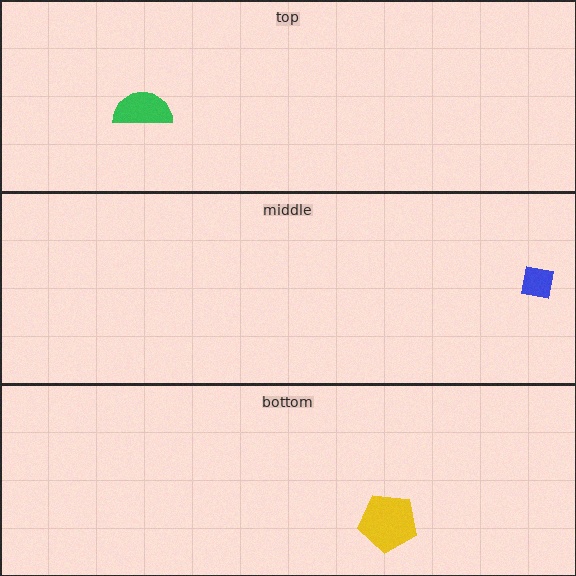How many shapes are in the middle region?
1.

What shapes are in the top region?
The green semicircle.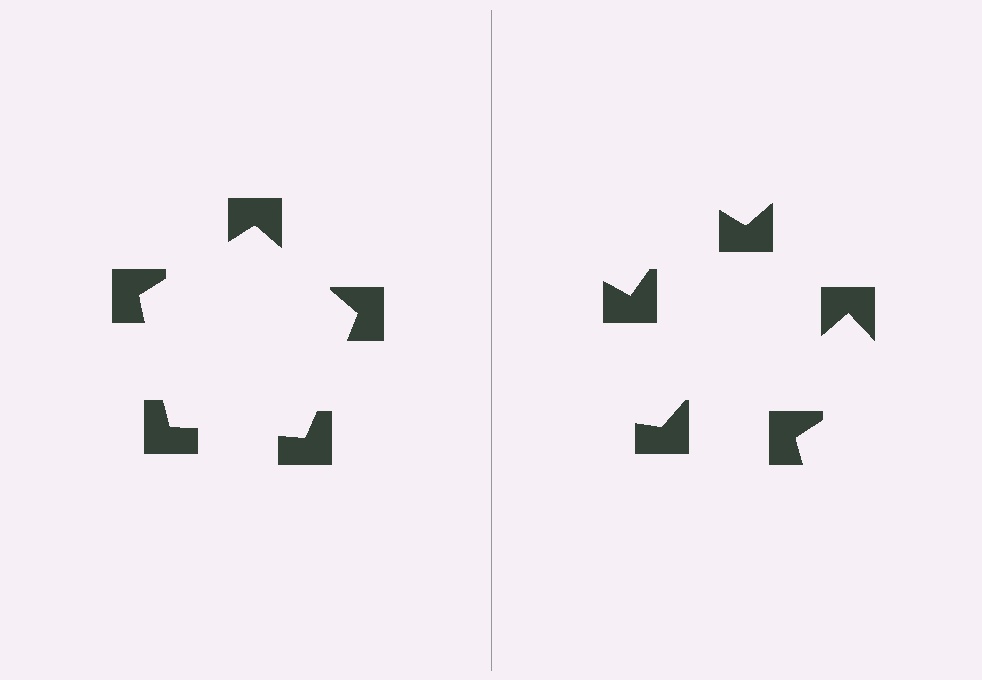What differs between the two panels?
The notched squares are positioned identically on both sides; only the wedge orientations differ. On the left they align to a pentagon; on the right they are misaligned.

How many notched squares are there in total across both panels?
10 — 5 on each side.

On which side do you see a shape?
An illusory pentagon appears on the left side. On the right side the wedge cuts are rotated, so no coherent shape forms.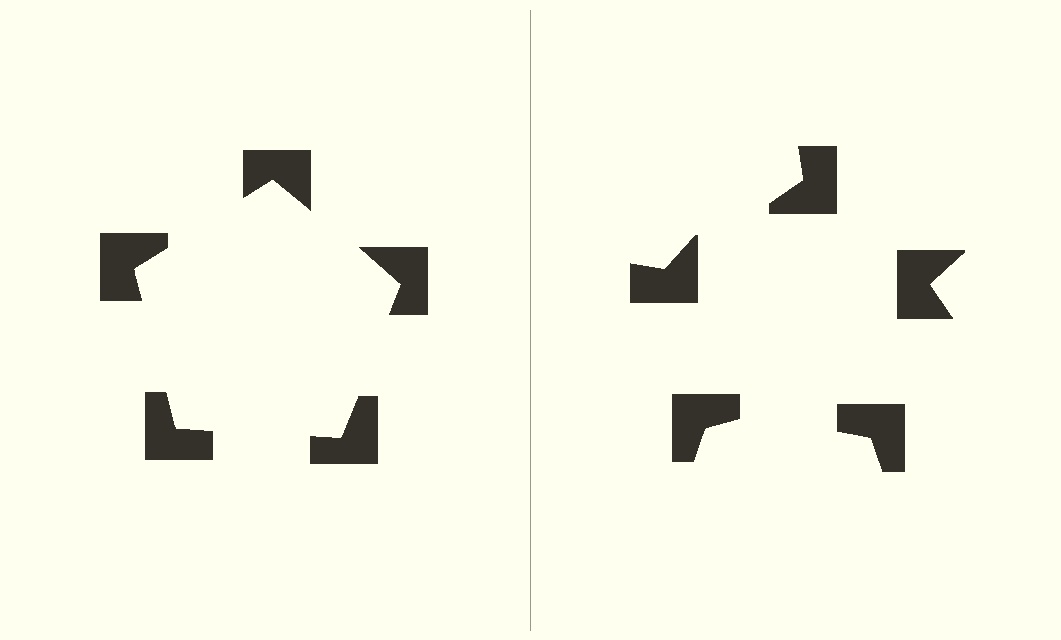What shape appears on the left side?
An illusory pentagon.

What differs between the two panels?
The notched squares are positioned identically on both sides; only the wedge orientations differ. On the left they align to a pentagon; on the right they are misaligned.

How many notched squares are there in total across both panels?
10 — 5 on each side.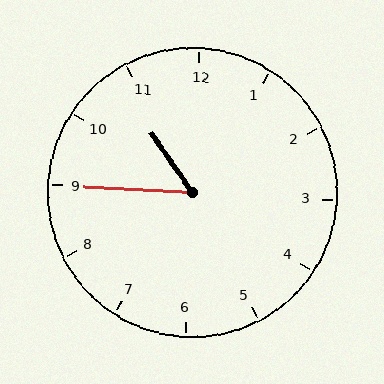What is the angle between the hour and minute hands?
Approximately 52 degrees.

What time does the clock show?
10:45.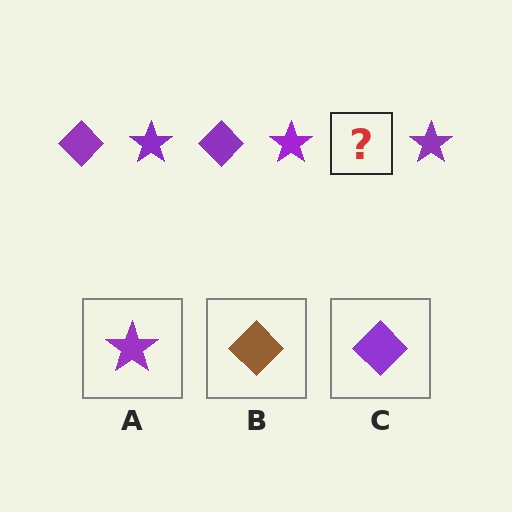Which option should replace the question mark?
Option C.